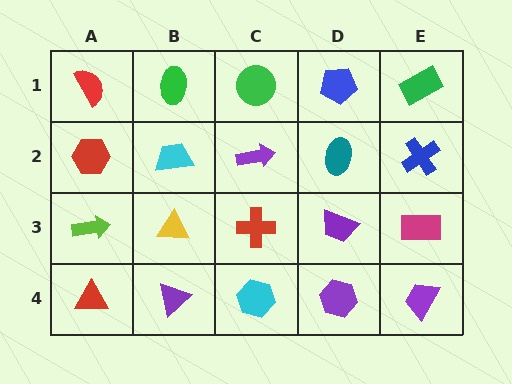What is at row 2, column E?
A blue cross.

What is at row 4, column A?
A red triangle.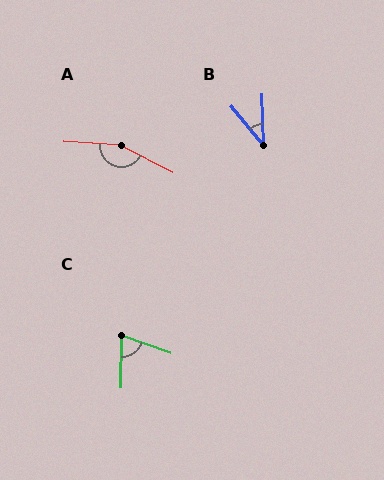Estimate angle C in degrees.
Approximately 71 degrees.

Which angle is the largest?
A, at approximately 156 degrees.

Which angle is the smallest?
B, at approximately 38 degrees.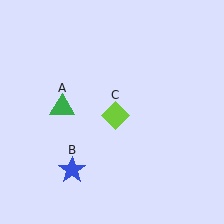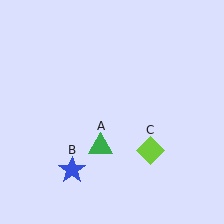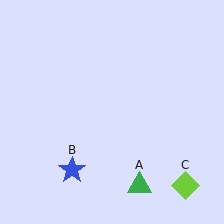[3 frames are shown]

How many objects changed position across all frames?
2 objects changed position: green triangle (object A), lime diamond (object C).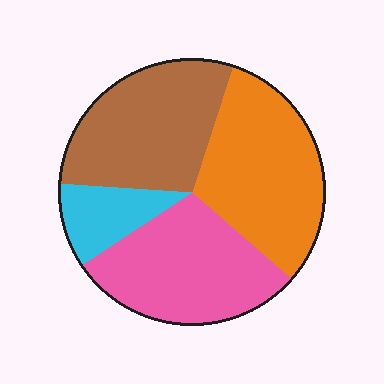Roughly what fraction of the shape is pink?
Pink covers around 30% of the shape.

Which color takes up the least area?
Cyan, at roughly 10%.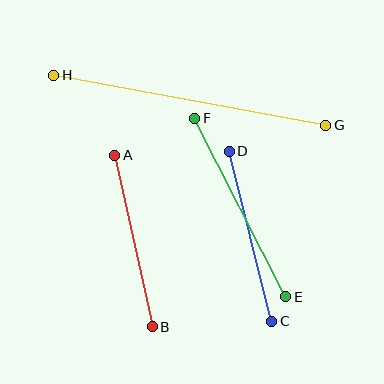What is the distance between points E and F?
The distance is approximately 201 pixels.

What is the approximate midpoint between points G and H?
The midpoint is at approximately (190, 100) pixels.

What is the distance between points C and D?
The distance is approximately 175 pixels.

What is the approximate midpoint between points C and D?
The midpoint is at approximately (250, 236) pixels.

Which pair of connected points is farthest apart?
Points G and H are farthest apart.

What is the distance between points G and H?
The distance is approximately 277 pixels.